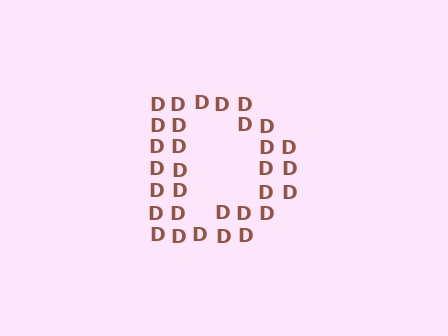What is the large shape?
The large shape is the letter D.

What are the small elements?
The small elements are letter D's.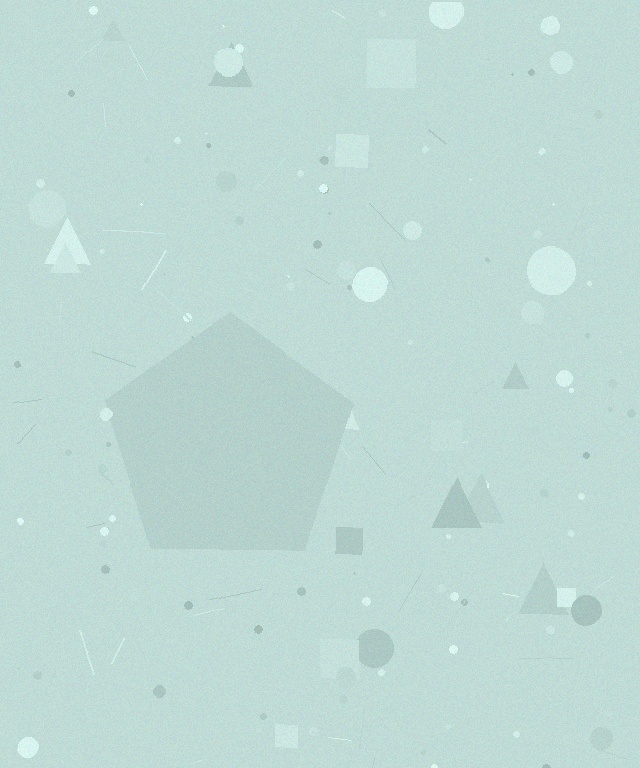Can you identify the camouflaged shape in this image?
The camouflaged shape is a pentagon.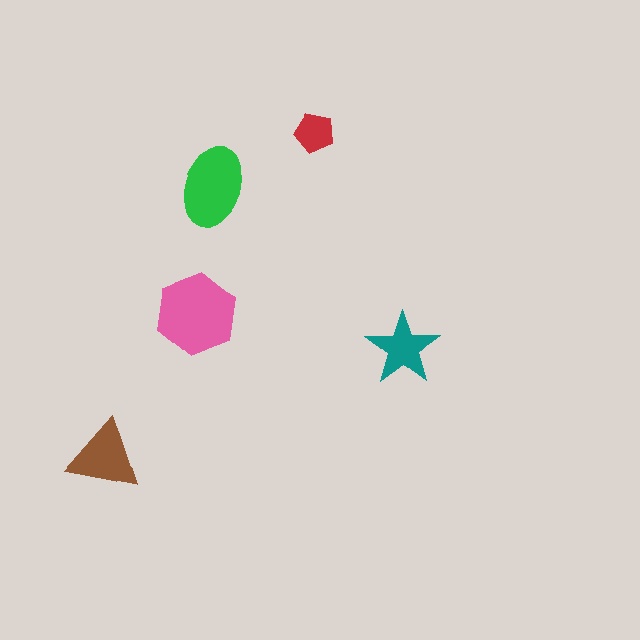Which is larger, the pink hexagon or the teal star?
The pink hexagon.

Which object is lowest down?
The brown triangle is bottommost.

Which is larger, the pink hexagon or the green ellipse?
The pink hexagon.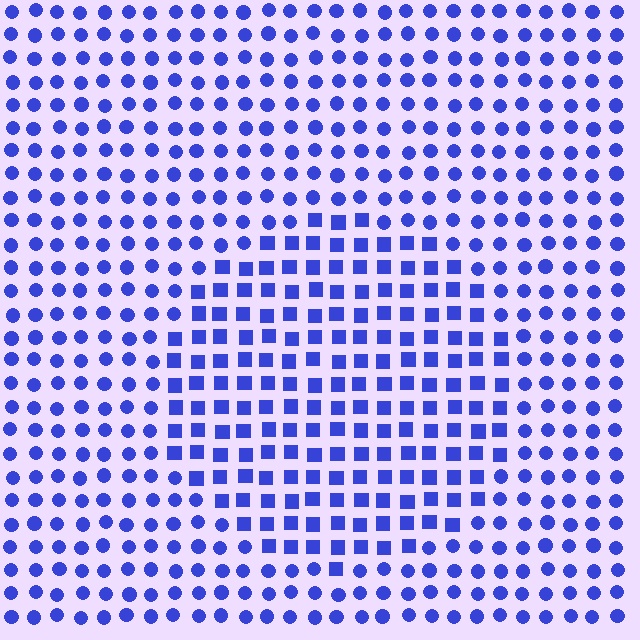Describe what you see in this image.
The image is filled with small blue elements arranged in a uniform grid. A circle-shaped region contains squares, while the surrounding area contains circles. The boundary is defined purely by the change in element shape.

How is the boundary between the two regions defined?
The boundary is defined by a change in element shape: squares inside vs. circles outside. All elements share the same color and spacing.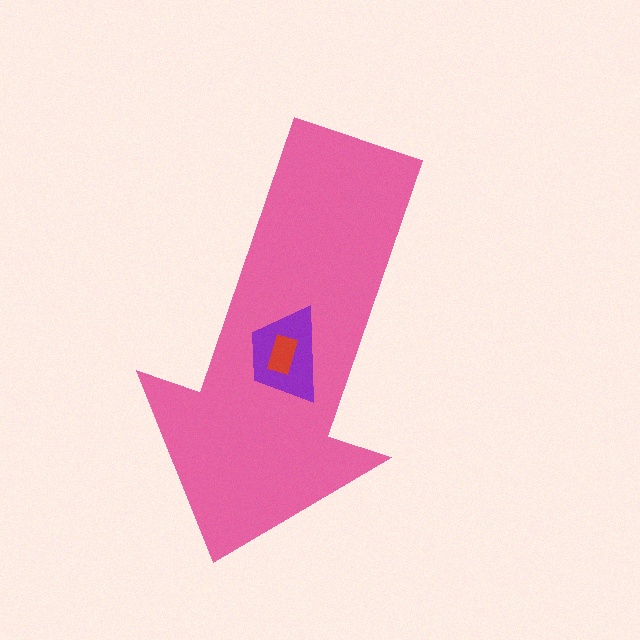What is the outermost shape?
The pink arrow.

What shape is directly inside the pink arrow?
The purple trapezoid.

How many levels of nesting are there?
3.